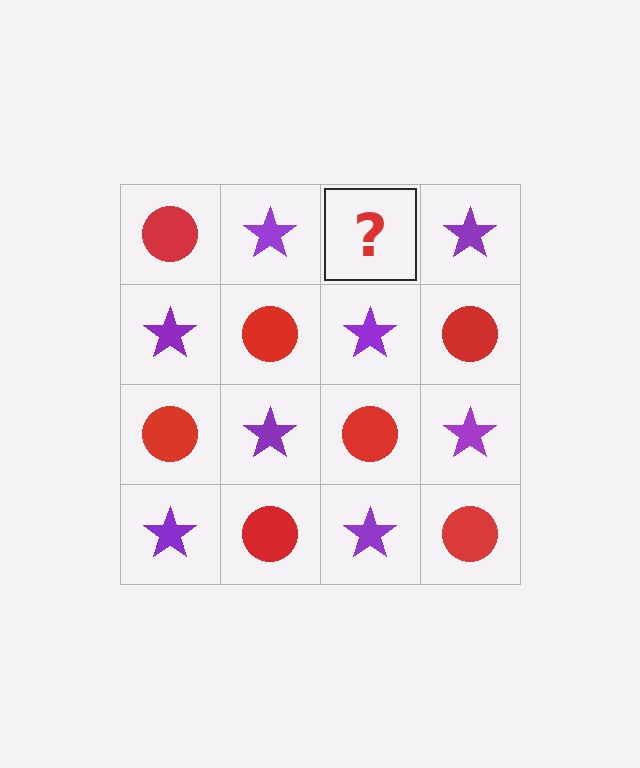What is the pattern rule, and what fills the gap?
The rule is that it alternates red circle and purple star in a checkerboard pattern. The gap should be filled with a red circle.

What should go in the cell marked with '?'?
The missing cell should contain a red circle.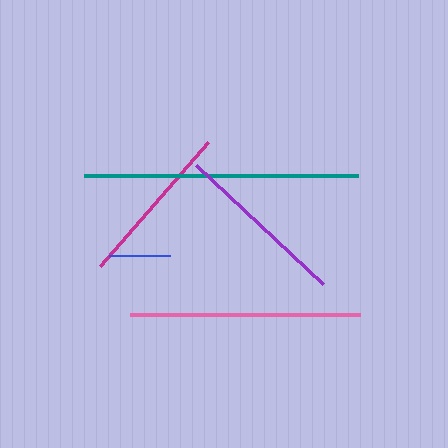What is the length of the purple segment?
The purple segment is approximately 174 pixels long.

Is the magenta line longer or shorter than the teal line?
The teal line is longer than the magenta line.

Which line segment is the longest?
The teal line is the longest at approximately 274 pixels.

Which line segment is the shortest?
The blue line is the shortest at approximately 62 pixels.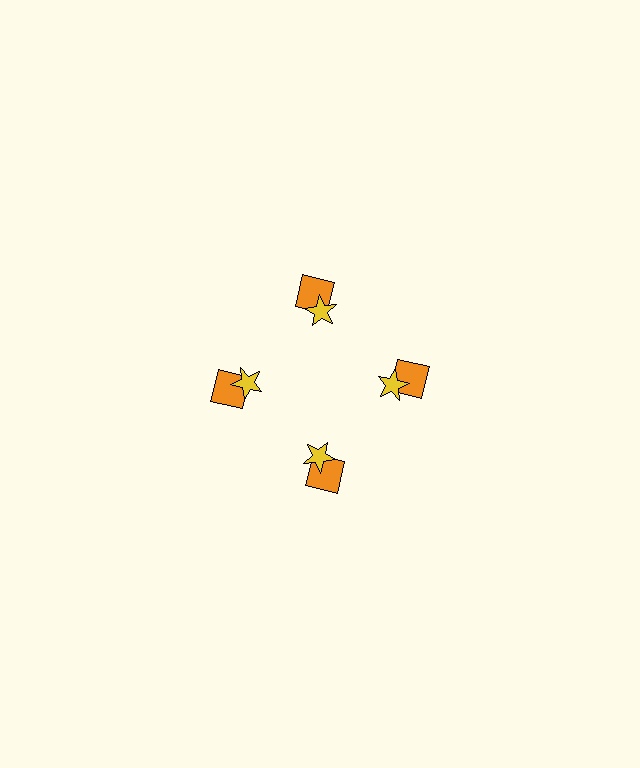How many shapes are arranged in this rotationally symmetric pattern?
There are 8 shapes, arranged in 4 groups of 2.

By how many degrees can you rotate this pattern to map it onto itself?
The pattern maps onto itself every 90 degrees of rotation.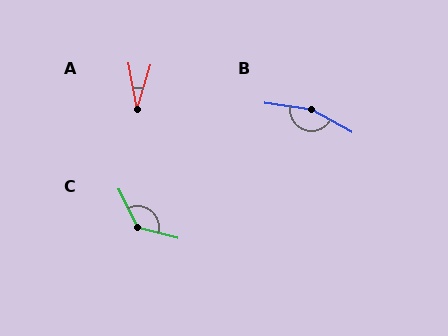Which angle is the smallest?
A, at approximately 28 degrees.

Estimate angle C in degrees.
Approximately 129 degrees.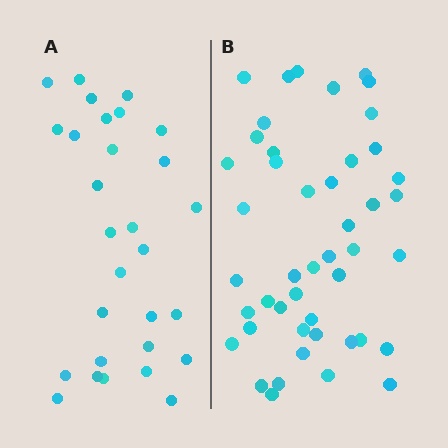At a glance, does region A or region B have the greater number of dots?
Region B (the right region) has more dots.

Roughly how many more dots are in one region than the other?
Region B has approximately 15 more dots than region A.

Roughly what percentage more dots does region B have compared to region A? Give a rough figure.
About 60% more.